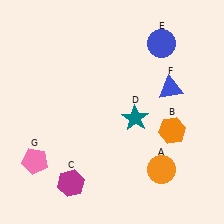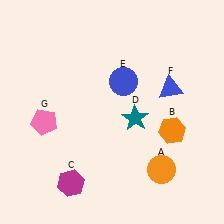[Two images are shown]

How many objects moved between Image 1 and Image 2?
2 objects moved between the two images.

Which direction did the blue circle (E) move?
The blue circle (E) moved left.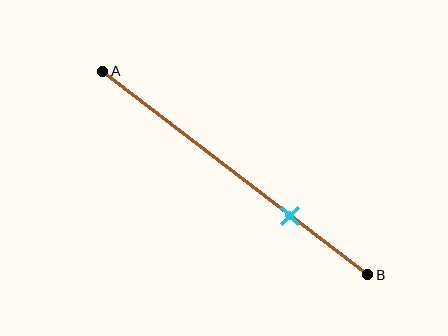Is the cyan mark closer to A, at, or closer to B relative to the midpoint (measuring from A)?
The cyan mark is closer to point B than the midpoint of segment AB.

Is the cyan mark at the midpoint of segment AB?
No, the mark is at about 70% from A, not at the 50% midpoint.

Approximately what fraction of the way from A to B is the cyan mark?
The cyan mark is approximately 70% of the way from A to B.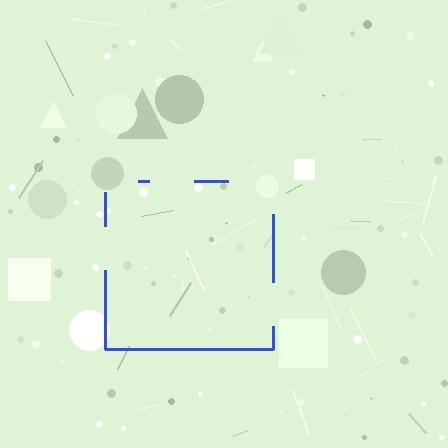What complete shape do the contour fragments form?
The contour fragments form a square.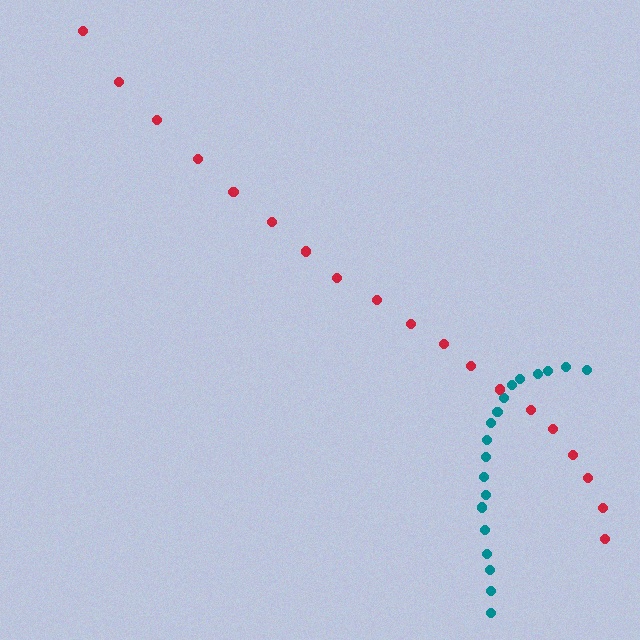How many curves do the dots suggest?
There are 2 distinct paths.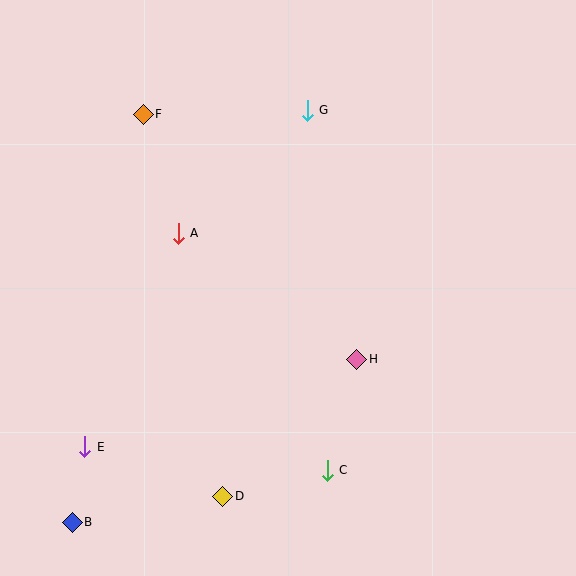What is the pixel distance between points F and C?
The distance between F and C is 401 pixels.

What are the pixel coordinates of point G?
Point G is at (307, 110).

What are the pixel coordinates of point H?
Point H is at (357, 359).